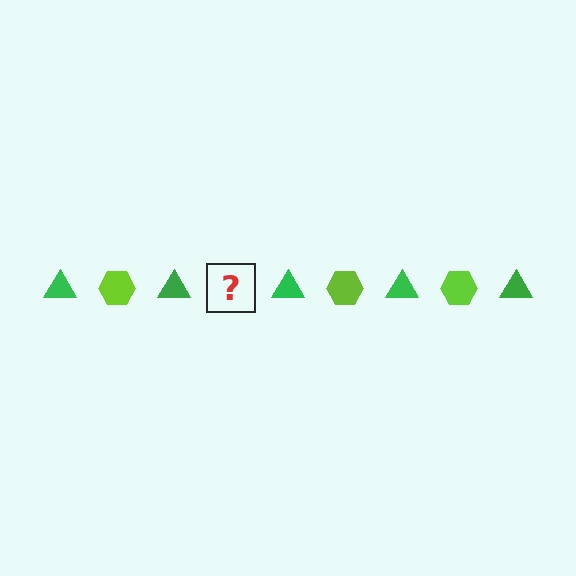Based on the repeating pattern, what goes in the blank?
The blank should be a lime hexagon.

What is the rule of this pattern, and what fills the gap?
The rule is that the pattern alternates between green triangle and lime hexagon. The gap should be filled with a lime hexagon.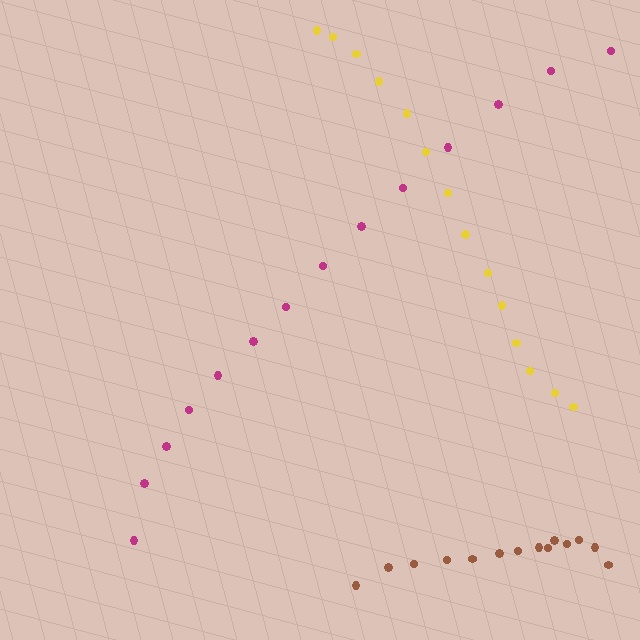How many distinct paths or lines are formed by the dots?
There are 3 distinct paths.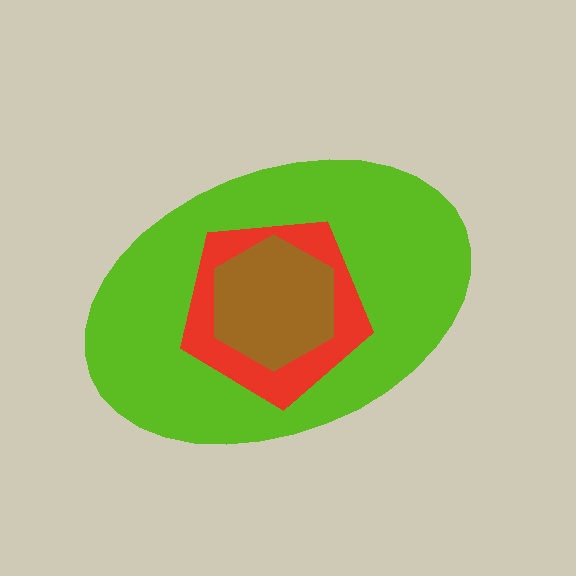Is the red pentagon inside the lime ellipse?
Yes.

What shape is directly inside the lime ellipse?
The red pentagon.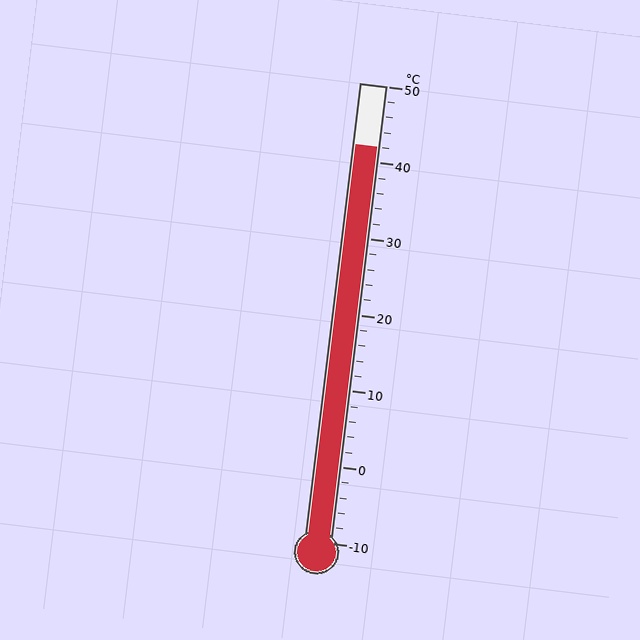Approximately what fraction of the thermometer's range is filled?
The thermometer is filled to approximately 85% of its range.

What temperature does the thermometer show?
The thermometer shows approximately 42°C.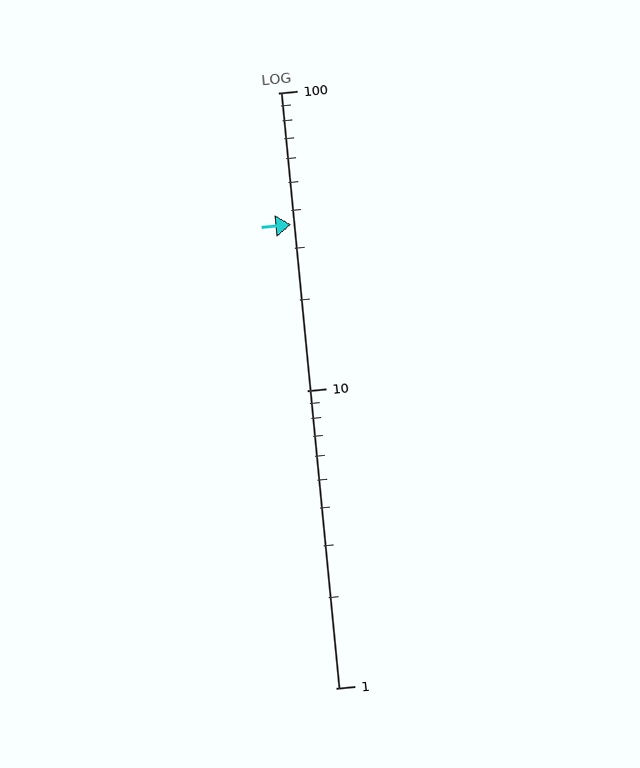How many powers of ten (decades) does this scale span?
The scale spans 2 decades, from 1 to 100.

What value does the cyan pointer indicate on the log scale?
The pointer indicates approximately 36.